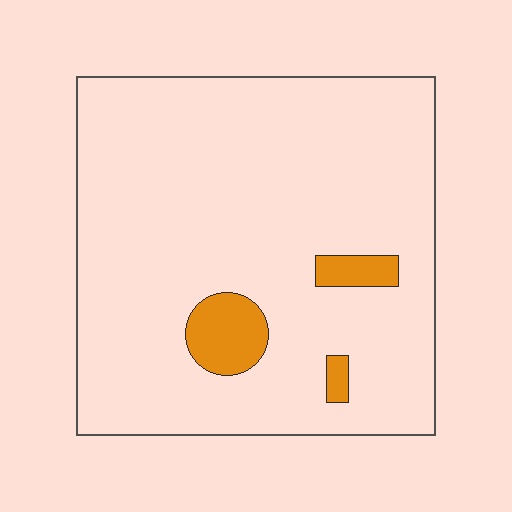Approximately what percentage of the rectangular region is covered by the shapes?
Approximately 5%.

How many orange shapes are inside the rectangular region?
3.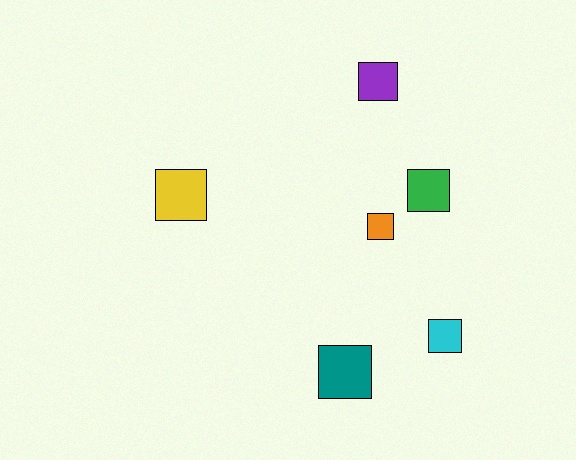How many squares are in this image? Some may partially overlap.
There are 6 squares.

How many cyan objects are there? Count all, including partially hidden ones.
There is 1 cyan object.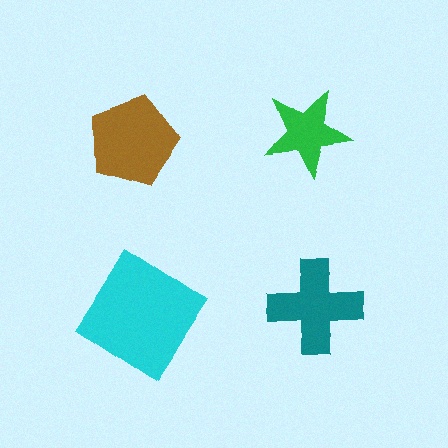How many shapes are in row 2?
2 shapes.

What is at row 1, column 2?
A green star.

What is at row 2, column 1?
A cyan diamond.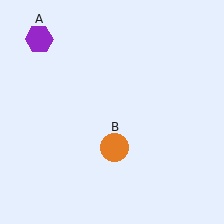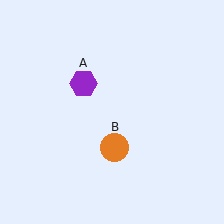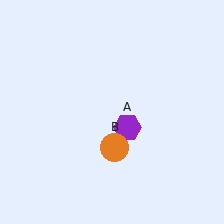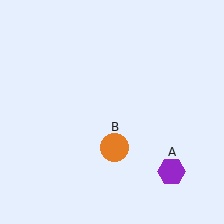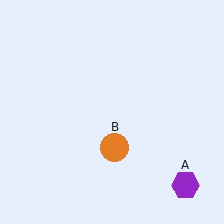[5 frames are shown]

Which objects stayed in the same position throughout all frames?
Orange circle (object B) remained stationary.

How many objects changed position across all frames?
1 object changed position: purple hexagon (object A).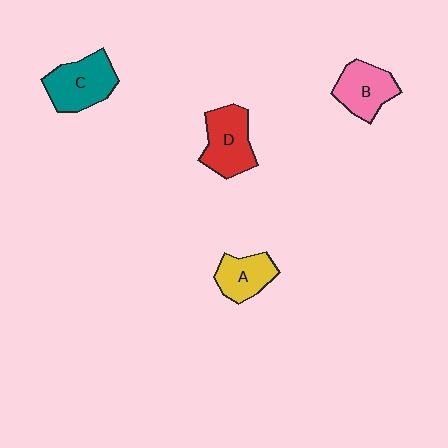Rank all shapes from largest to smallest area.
From largest to smallest: C (teal), D (red), B (pink), A (yellow).